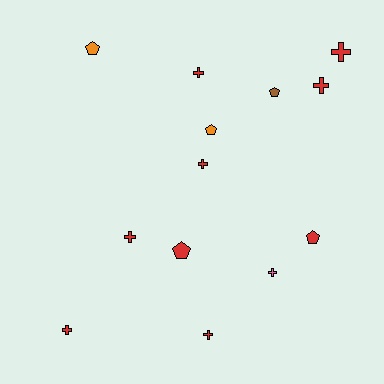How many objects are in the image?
There are 13 objects.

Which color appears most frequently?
Red, with 9 objects.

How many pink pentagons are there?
There are no pink pentagons.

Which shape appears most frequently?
Cross, with 8 objects.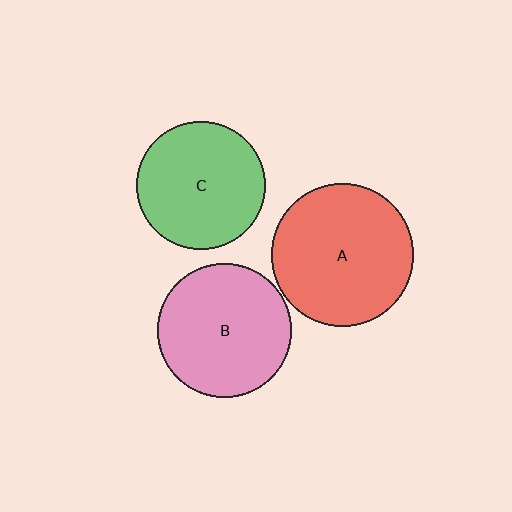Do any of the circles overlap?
No, none of the circles overlap.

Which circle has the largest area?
Circle A (red).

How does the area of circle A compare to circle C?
Approximately 1.2 times.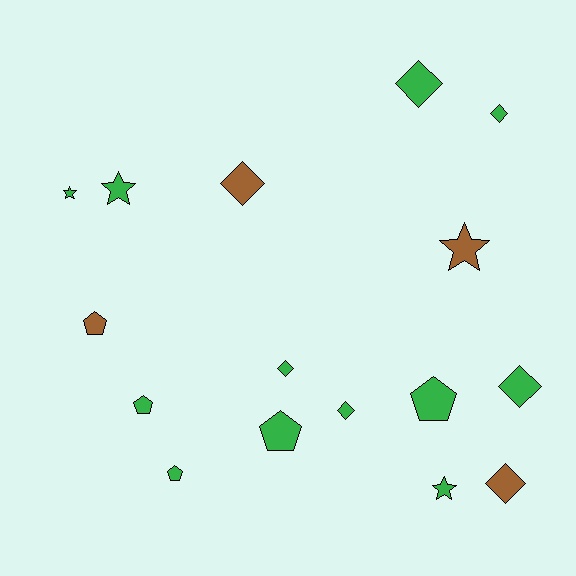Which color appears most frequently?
Green, with 12 objects.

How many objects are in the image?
There are 16 objects.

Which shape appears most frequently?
Diamond, with 7 objects.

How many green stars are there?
There are 3 green stars.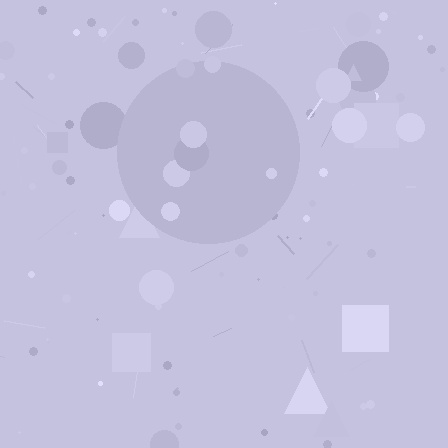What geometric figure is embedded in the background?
A circle is embedded in the background.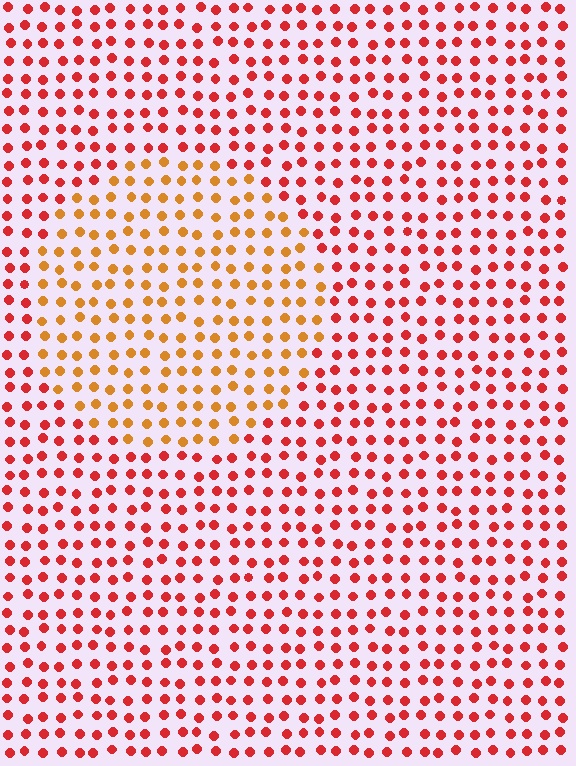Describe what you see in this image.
The image is filled with small red elements in a uniform arrangement. A circle-shaped region is visible where the elements are tinted to a slightly different hue, forming a subtle color boundary.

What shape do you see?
I see a circle.